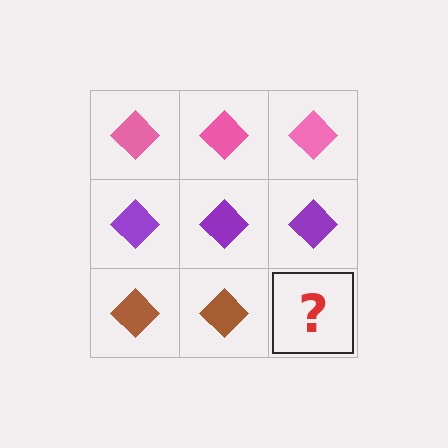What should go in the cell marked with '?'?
The missing cell should contain a brown diamond.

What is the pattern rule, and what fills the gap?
The rule is that each row has a consistent color. The gap should be filled with a brown diamond.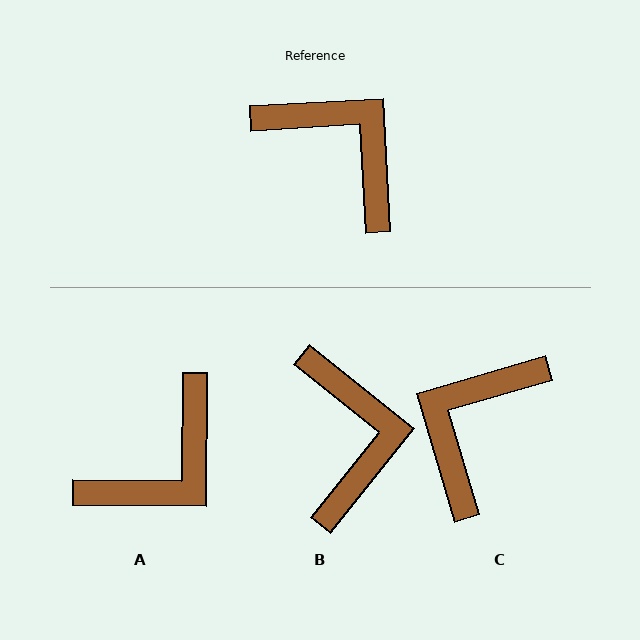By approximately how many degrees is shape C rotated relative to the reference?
Approximately 103 degrees counter-clockwise.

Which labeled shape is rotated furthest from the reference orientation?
C, about 103 degrees away.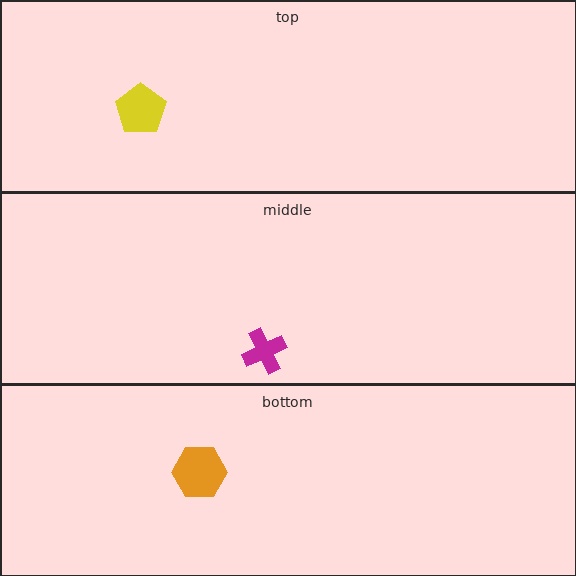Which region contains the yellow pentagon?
The top region.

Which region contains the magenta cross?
The middle region.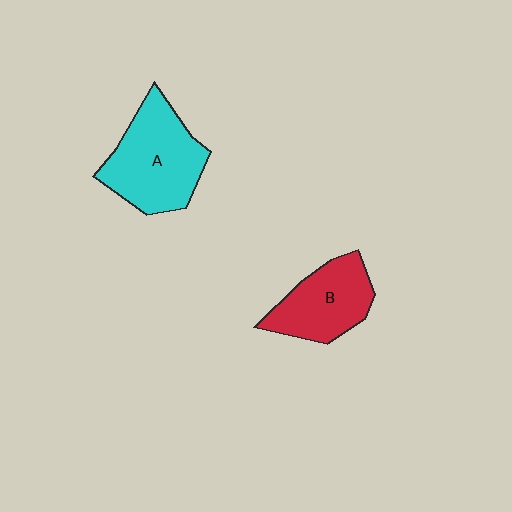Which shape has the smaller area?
Shape B (red).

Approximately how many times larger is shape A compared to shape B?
Approximately 1.3 times.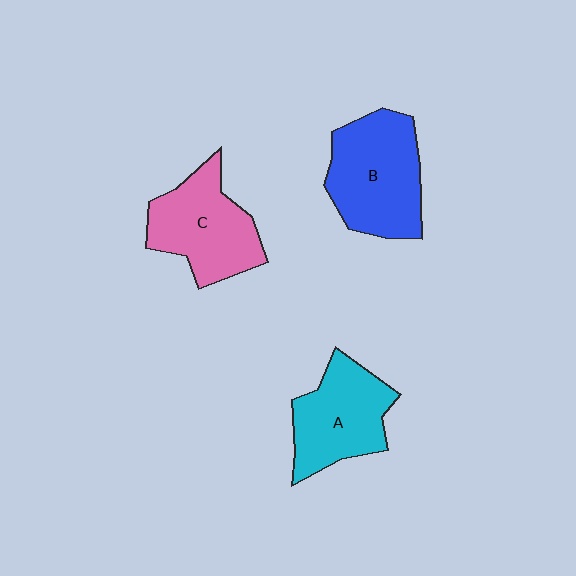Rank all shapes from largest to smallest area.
From largest to smallest: B (blue), C (pink), A (cyan).